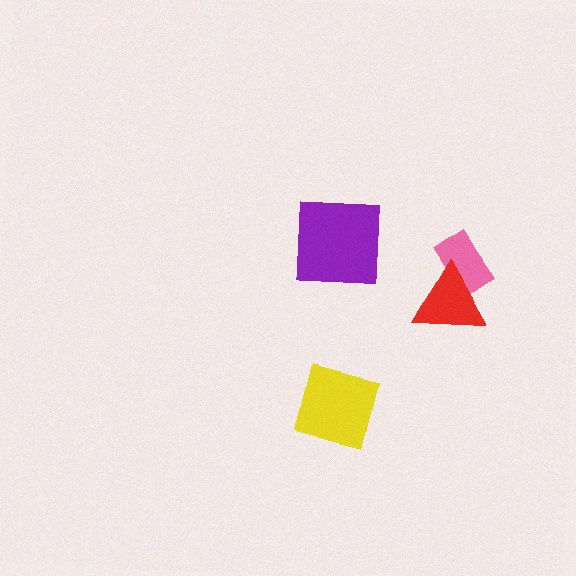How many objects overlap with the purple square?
0 objects overlap with the purple square.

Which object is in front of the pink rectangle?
The red triangle is in front of the pink rectangle.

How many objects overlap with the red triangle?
1 object overlaps with the red triangle.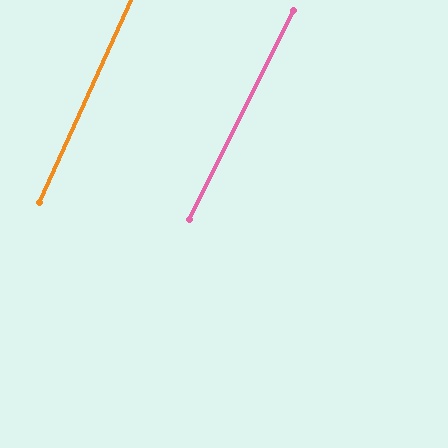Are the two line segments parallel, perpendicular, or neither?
Parallel — their directions differ by only 2.0°.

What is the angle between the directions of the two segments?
Approximately 2 degrees.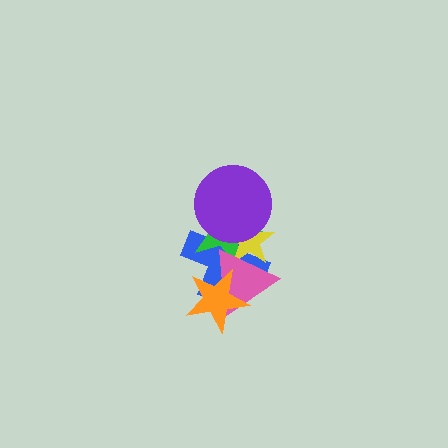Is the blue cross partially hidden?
Yes, it is partially covered by another shape.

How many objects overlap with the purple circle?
3 objects overlap with the purple circle.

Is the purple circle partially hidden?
No, no other shape covers it.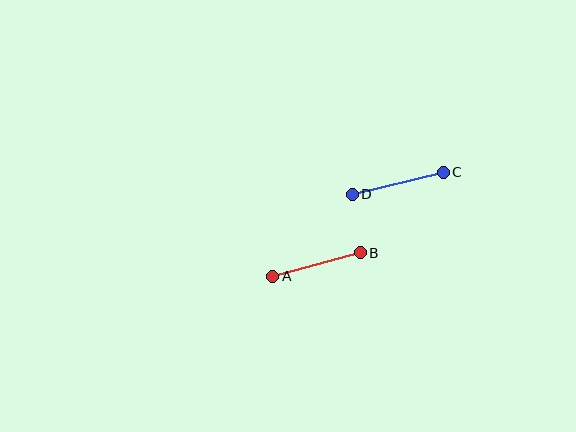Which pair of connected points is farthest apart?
Points C and D are farthest apart.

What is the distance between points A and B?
The distance is approximately 90 pixels.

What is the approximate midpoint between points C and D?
The midpoint is at approximately (398, 183) pixels.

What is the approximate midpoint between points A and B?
The midpoint is at approximately (316, 264) pixels.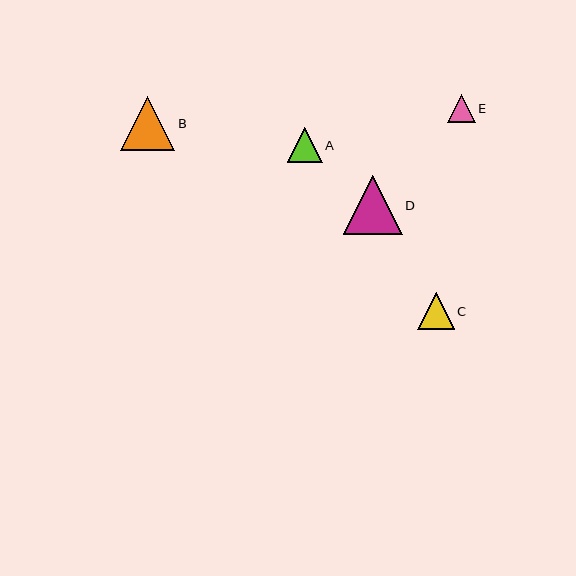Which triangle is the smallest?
Triangle E is the smallest with a size of approximately 28 pixels.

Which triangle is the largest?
Triangle D is the largest with a size of approximately 59 pixels.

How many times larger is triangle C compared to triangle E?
Triangle C is approximately 1.3 times the size of triangle E.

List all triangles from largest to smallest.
From largest to smallest: D, B, C, A, E.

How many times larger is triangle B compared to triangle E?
Triangle B is approximately 1.9 times the size of triangle E.